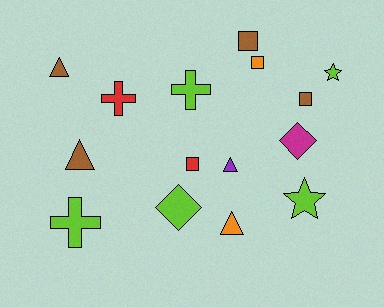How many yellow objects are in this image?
There are no yellow objects.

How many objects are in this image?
There are 15 objects.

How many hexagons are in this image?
There are no hexagons.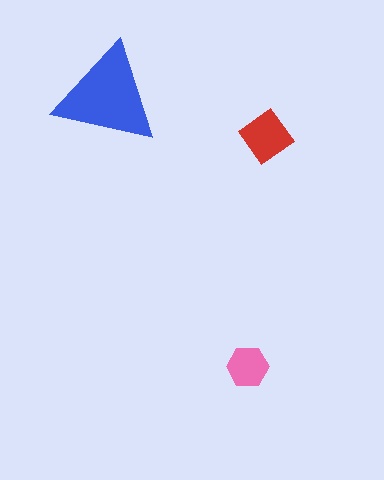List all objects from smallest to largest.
The pink hexagon, the red diamond, the blue triangle.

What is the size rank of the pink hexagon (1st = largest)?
3rd.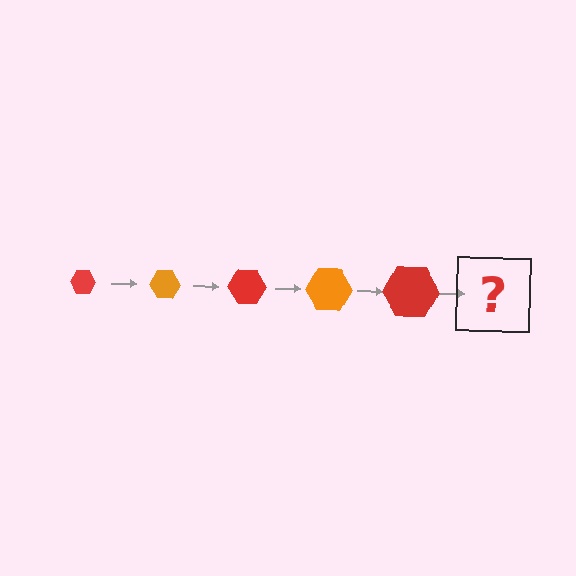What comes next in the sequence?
The next element should be an orange hexagon, larger than the previous one.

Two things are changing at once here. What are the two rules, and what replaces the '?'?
The two rules are that the hexagon grows larger each step and the color cycles through red and orange. The '?' should be an orange hexagon, larger than the previous one.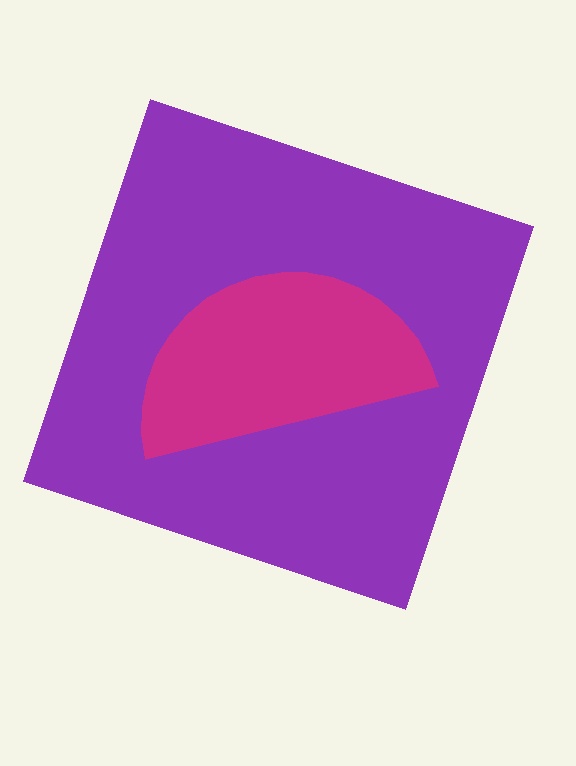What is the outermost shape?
The purple square.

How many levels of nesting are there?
2.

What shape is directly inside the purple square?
The magenta semicircle.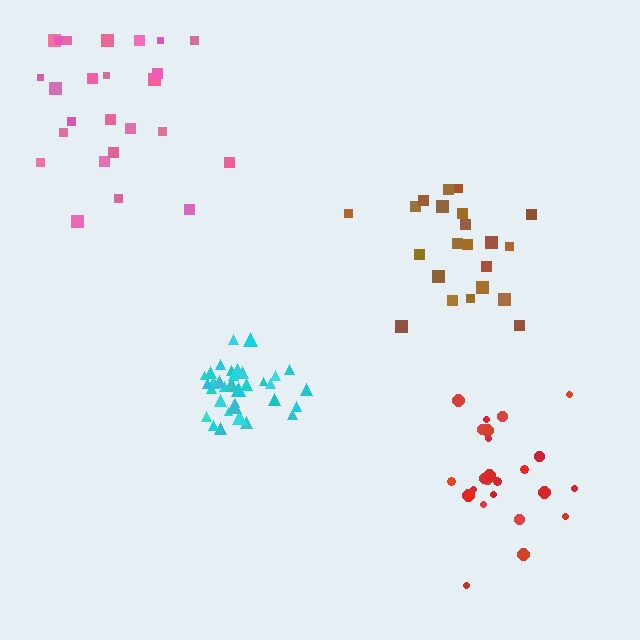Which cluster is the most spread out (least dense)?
Pink.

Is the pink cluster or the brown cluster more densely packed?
Brown.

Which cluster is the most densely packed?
Cyan.